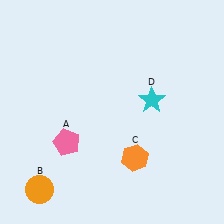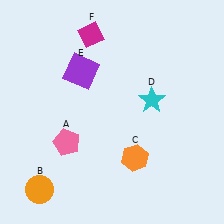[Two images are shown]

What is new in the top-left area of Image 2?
A magenta diamond (F) was added in the top-left area of Image 2.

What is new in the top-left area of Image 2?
A purple square (E) was added in the top-left area of Image 2.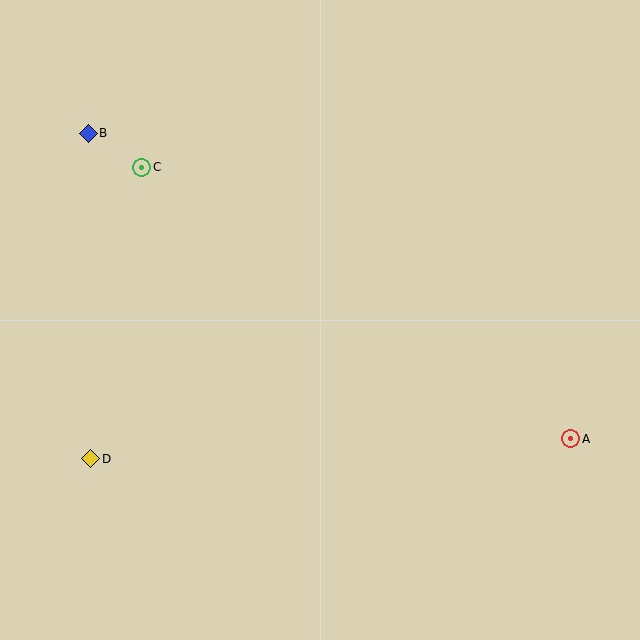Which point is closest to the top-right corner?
Point A is closest to the top-right corner.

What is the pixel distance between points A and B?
The distance between A and B is 571 pixels.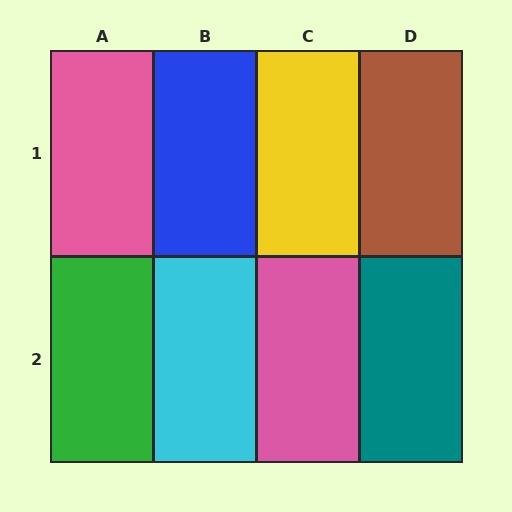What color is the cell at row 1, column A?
Pink.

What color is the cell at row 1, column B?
Blue.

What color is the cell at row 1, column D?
Brown.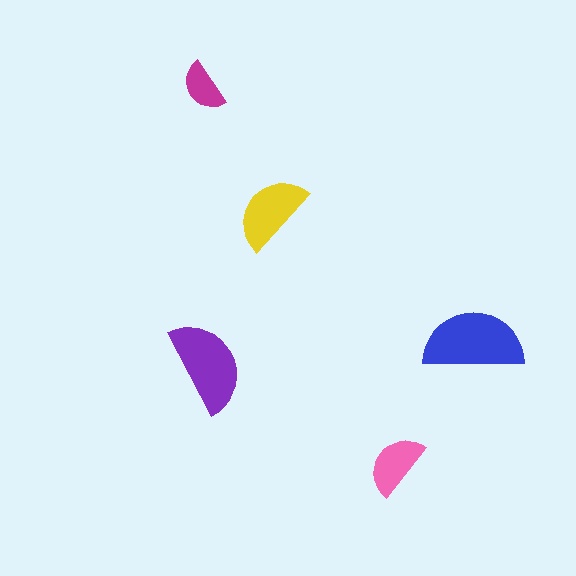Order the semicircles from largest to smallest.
the blue one, the purple one, the yellow one, the pink one, the magenta one.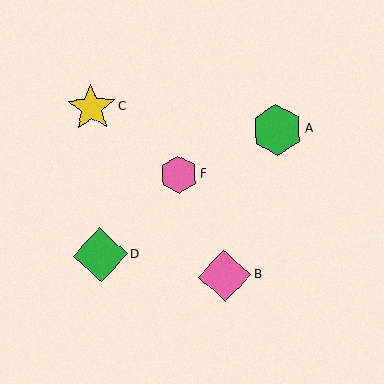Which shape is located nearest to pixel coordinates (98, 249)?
The green diamond (labeled D) at (100, 255) is nearest to that location.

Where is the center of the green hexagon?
The center of the green hexagon is at (277, 130).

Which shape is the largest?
The green diamond (labeled D) is the largest.